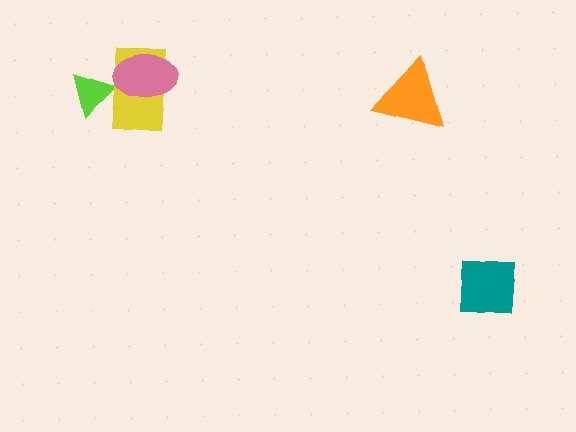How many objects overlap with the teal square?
0 objects overlap with the teal square.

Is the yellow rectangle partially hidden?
Yes, it is partially covered by another shape.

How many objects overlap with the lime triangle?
1 object overlaps with the lime triangle.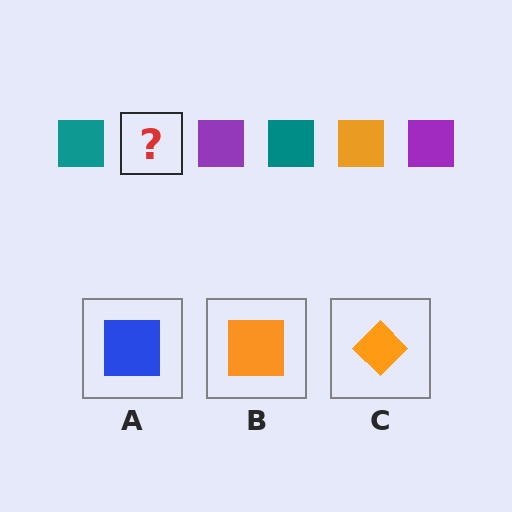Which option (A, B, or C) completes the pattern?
B.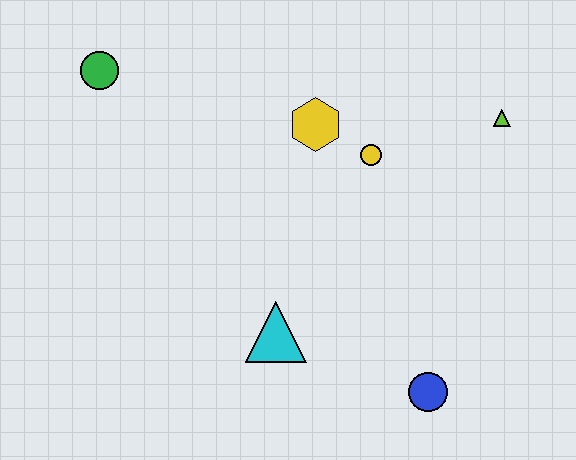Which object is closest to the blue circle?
The cyan triangle is closest to the blue circle.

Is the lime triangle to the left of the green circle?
No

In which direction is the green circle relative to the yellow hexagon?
The green circle is to the left of the yellow hexagon.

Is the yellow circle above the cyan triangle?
Yes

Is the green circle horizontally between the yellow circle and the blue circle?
No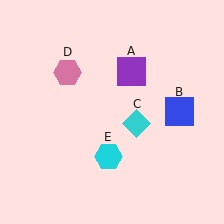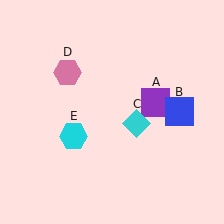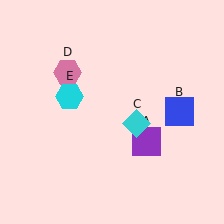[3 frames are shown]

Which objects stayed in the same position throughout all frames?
Blue square (object B) and cyan diamond (object C) and pink hexagon (object D) remained stationary.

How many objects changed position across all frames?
2 objects changed position: purple square (object A), cyan hexagon (object E).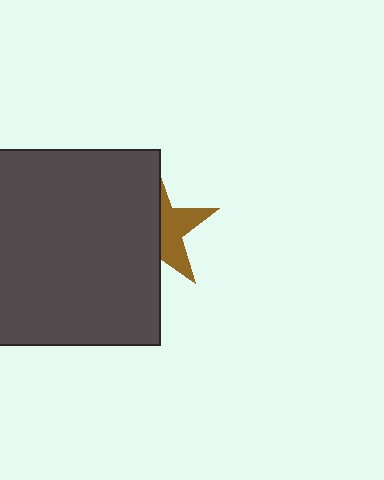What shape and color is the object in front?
The object in front is a dark gray rectangle.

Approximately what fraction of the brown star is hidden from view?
Roughly 59% of the brown star is hidden behind the dark gray rectangle.